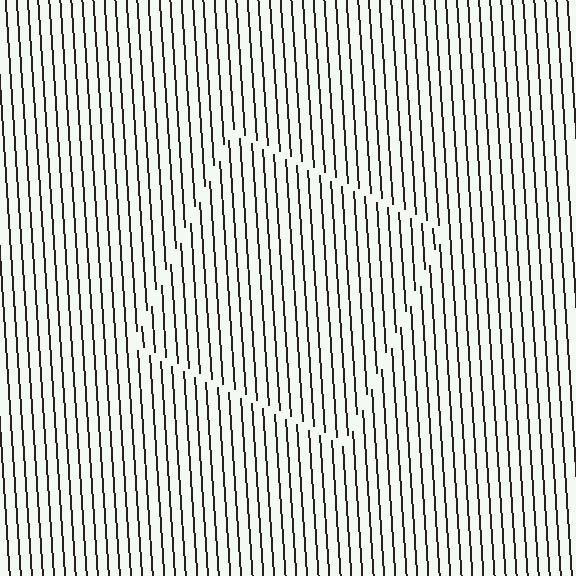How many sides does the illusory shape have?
4 sides — the line-ends trace a square.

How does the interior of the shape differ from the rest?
The interior of the shape contains the same grating, shifted by half a period — the contour is defined by the phase discontinuity where line-ends from the inner and outer gratings abut.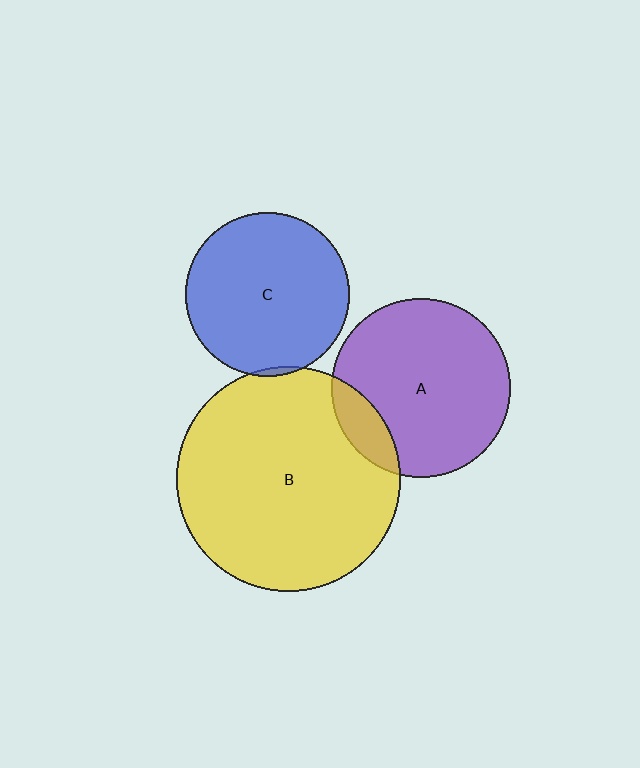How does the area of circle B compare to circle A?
Approximately 1.6 times.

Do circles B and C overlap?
Yes.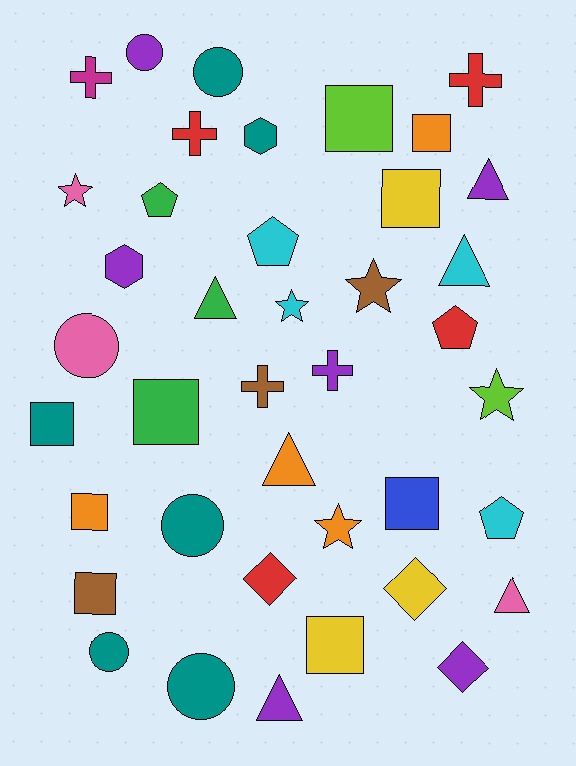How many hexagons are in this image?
There are 2 hexagons.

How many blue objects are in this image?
There is 1 blue object.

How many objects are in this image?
There are 40 objects.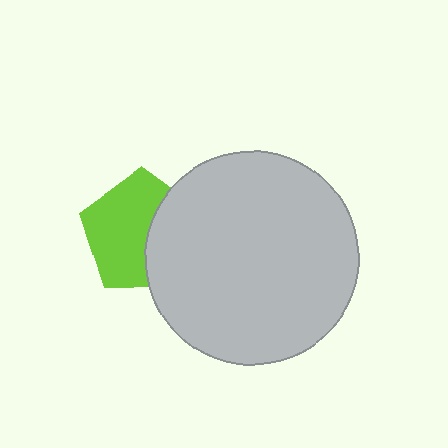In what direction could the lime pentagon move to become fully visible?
The lime pentagon could move left. That would shift it out from behind the light gray circle entirely.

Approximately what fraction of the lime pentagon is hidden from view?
Roughly 40% of the lime pentagon is hidden behind the light gray circle.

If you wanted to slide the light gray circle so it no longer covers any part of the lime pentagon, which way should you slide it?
Slide it right — that is the most direct way to separate the two shapes.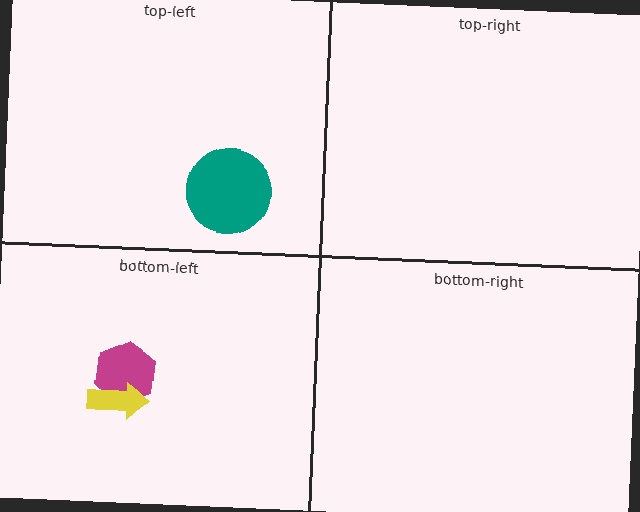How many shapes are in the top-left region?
1.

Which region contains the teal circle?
The top-left region.